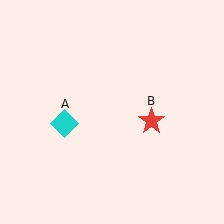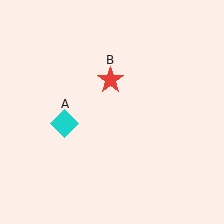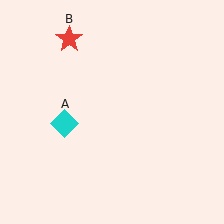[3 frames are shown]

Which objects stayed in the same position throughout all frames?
Cyan diamond (object A) remained stationary.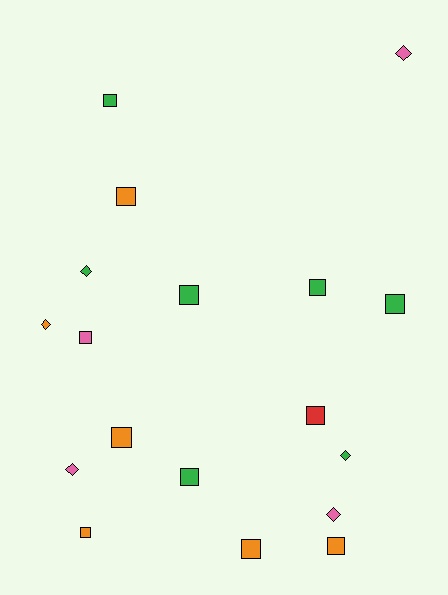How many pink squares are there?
There is 1 pink square.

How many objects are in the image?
There are 18 objects.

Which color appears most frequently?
Green, with 7 objects.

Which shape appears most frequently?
Square, with 12 objects.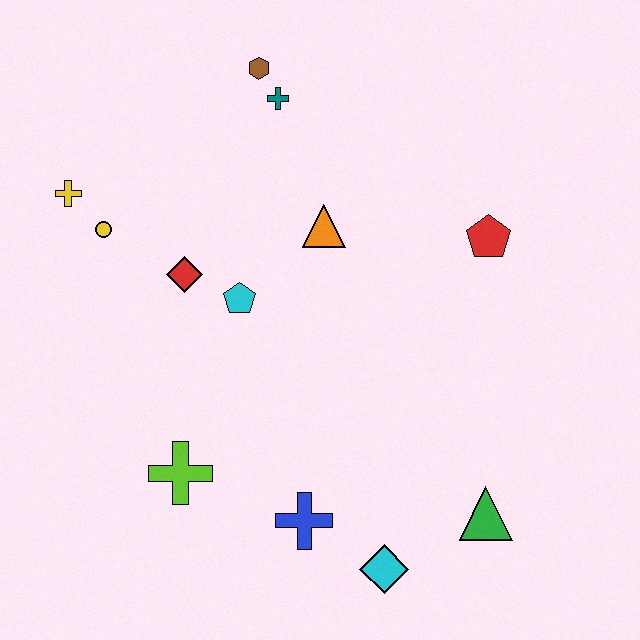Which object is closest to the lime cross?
The blue cross is closest to the lime cross.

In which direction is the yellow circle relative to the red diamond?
The yellow circle is to the left of the red diamond.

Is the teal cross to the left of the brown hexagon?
No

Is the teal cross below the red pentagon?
No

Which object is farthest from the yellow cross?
The green triangle is farthest from the yellow cross.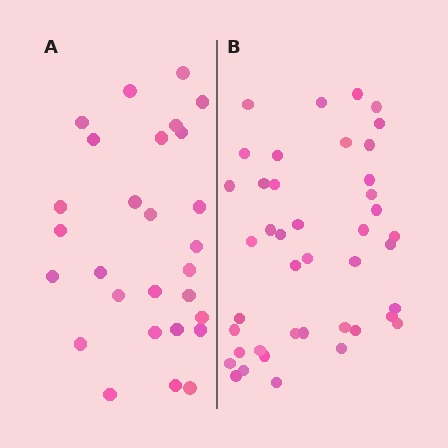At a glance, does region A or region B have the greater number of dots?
Region B (the right region) has more dots.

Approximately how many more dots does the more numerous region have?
Region B has approximately 15 more dots than region A.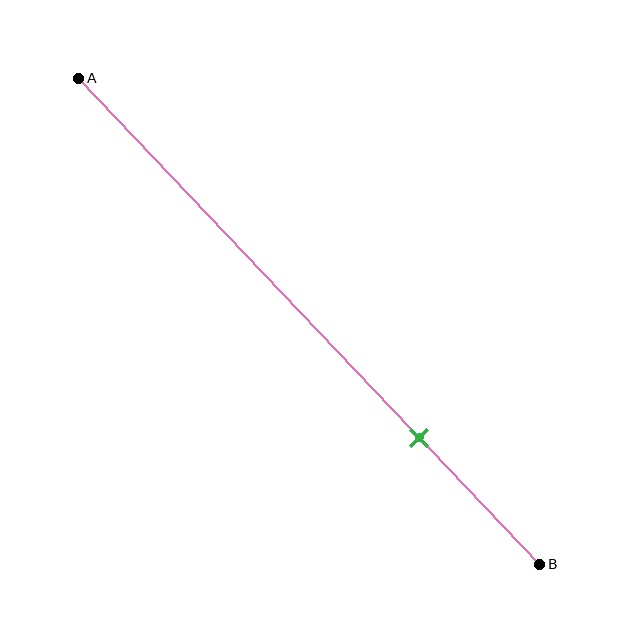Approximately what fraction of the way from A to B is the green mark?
The green mark is approximately 75% of the way from A to B.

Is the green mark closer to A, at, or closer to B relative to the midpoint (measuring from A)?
The green mark is closer to point B than the midpoint of segment AB.